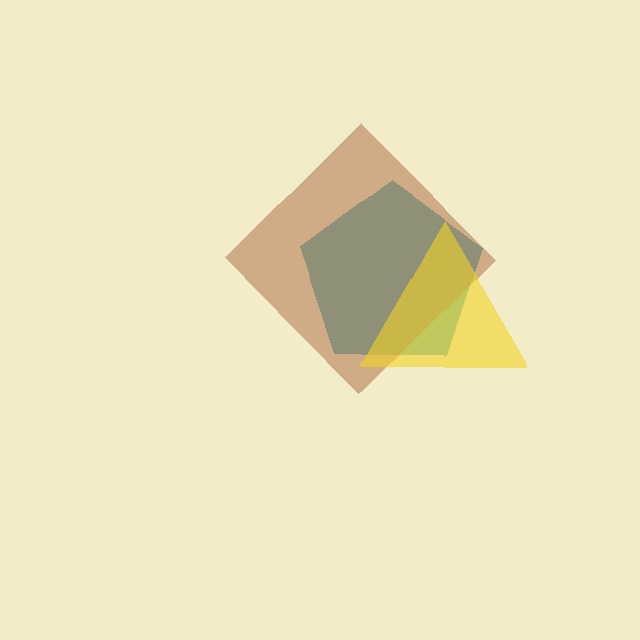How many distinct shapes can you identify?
There are 3 distinct shapes: a teal pentagon, a brown diamond, a yellow triangle.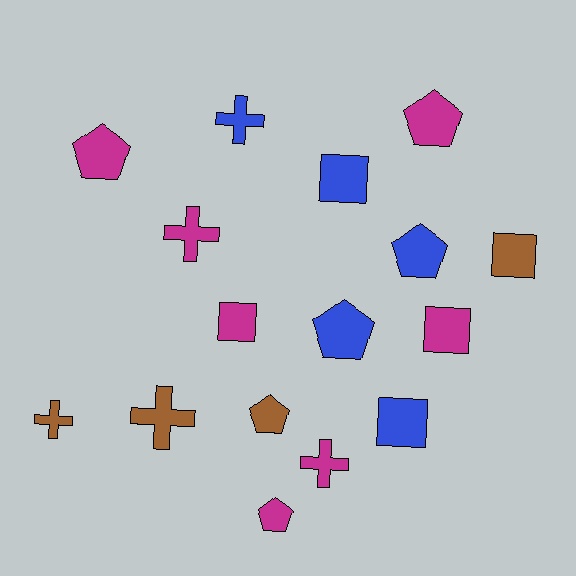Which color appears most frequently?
Magenta, with 7 objects.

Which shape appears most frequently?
Pentagon, with 6 objects.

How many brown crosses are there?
There are 2 brown crosses.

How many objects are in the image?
There are 16 objects.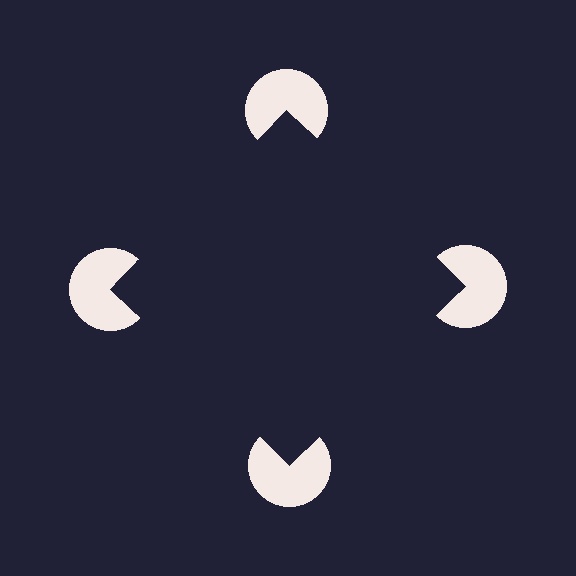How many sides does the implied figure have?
4 sides.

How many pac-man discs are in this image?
There are 4 — one at each vertex of the illusory square.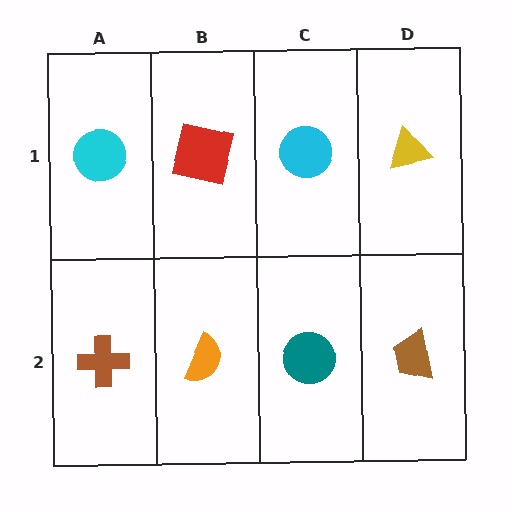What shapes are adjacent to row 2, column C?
A cyan circle (row 1, column C), an orange semicircle (row 2, column B), a brown trapezoid (row 2, column D).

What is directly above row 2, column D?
A yellow triangle.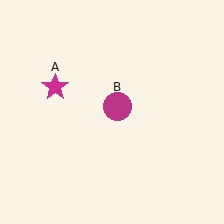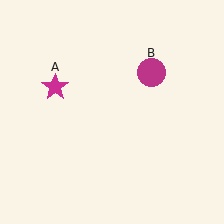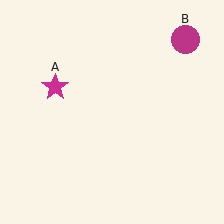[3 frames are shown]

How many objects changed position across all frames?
1 object changed position: magenta circle (object B).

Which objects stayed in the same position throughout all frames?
Magenta star (object A) remained stationary.